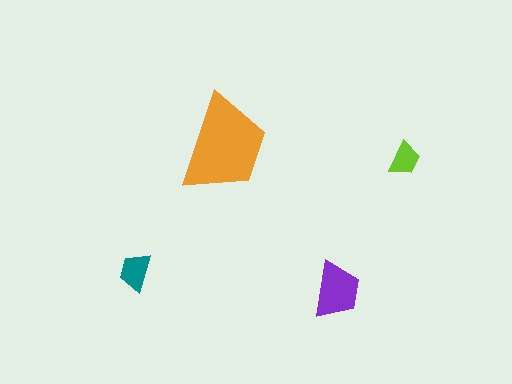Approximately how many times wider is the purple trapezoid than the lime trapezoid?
About 1.5 times wider.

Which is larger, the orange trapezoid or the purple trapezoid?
The orange one.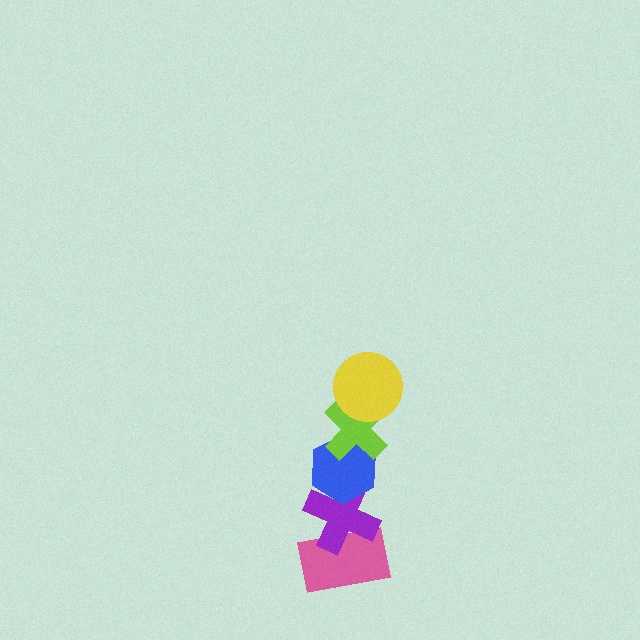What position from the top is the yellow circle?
The yellow circle is 1st from the top.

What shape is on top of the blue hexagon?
The lime cross is on top of the blue hexagon.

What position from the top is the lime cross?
The lime cross is 2nd from the top.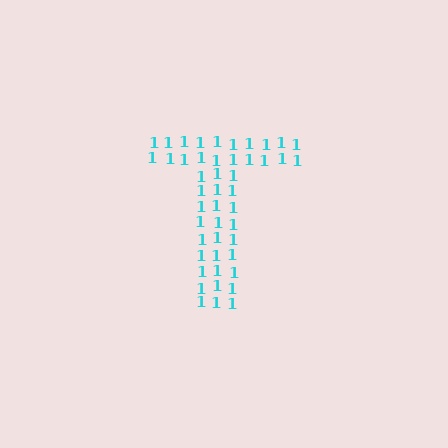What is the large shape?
The large shape is the letter T.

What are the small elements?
The small elements are digit 1's.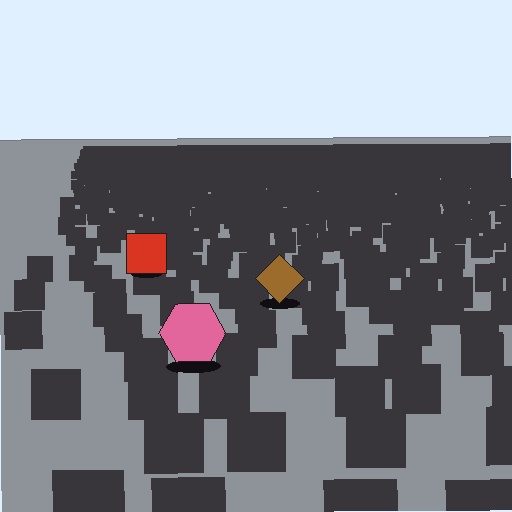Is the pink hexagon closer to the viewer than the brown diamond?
Yes. The pink hexagon is closer — you can tell from the texture gradient: the ground texture is coarser near it.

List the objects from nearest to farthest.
From nearest to farthest: the pink hexagon, the brown diamond, the red square.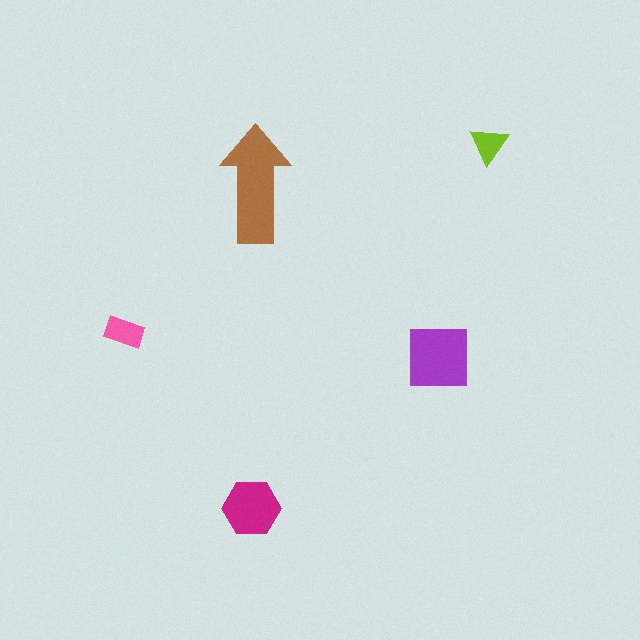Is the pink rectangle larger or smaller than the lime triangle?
Larger.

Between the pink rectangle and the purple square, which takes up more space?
The purple square.